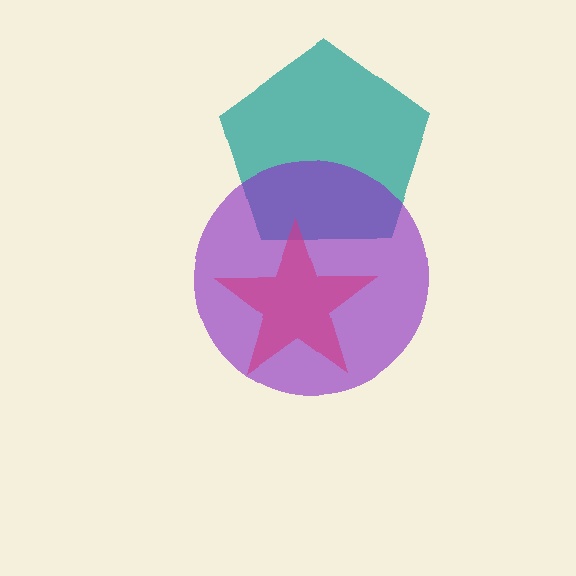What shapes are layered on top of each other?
The layered shapes are: a teal pentagon, a purple circle, a magenta star.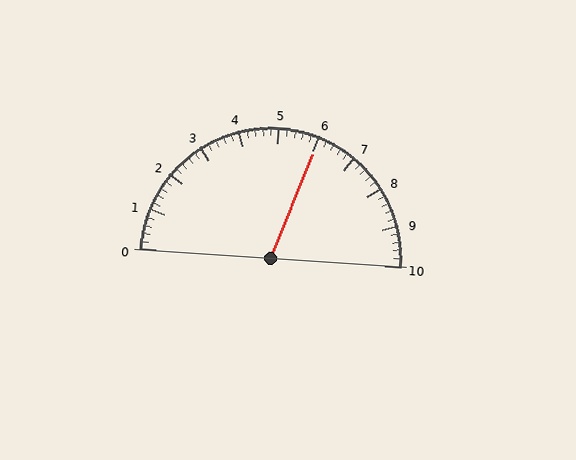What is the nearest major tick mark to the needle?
The nearest major tick mark is 6.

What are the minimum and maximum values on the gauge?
The gauge ranges from 0 to 10.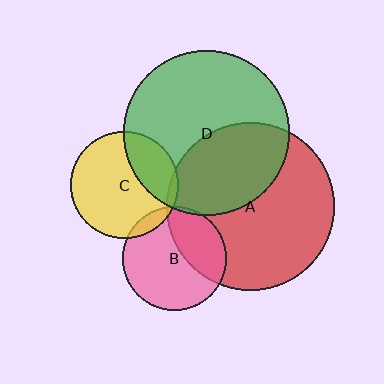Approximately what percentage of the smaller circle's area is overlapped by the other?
Approximately 35%.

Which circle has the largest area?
Circle A (red).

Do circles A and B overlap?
Yes.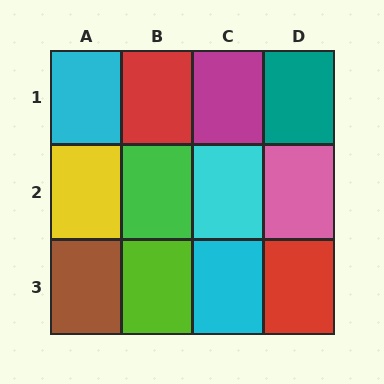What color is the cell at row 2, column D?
Pink.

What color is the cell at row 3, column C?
Cyan.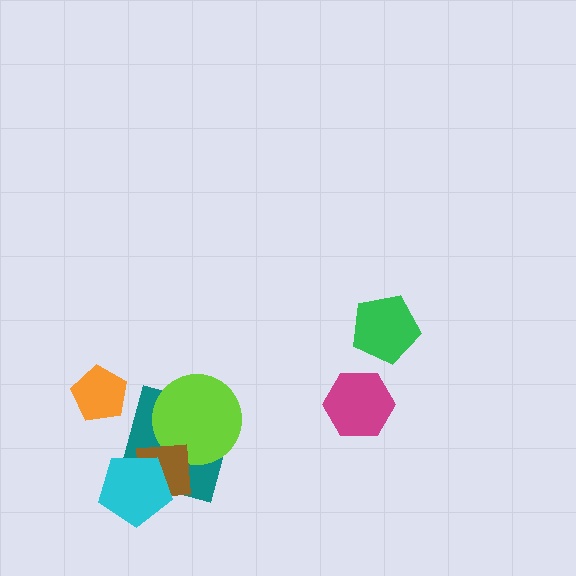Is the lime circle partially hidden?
Yes, it is partially covered by another shape.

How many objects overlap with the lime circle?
2 objects overlap with the lime circle.